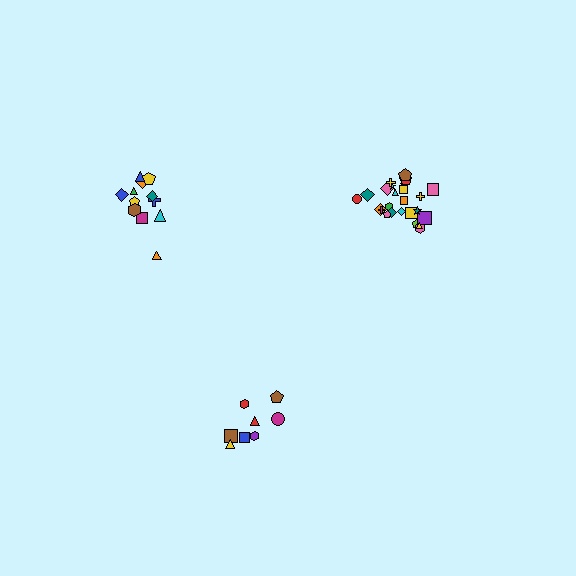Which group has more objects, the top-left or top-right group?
The top-right group.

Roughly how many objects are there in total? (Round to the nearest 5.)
Roughly 45 objects in total.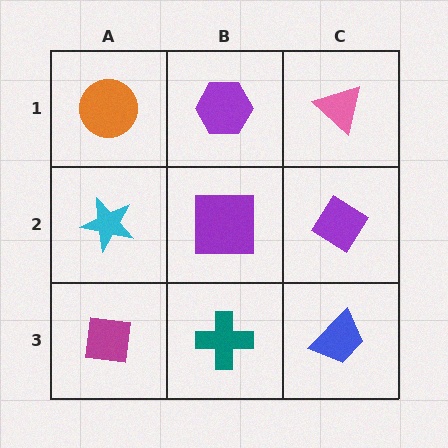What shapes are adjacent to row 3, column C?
A purple diamond (row 2, column C), a teal cross (row 3, column B).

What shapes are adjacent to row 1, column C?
A purple diamond (row 2, column C), a purple hexagon (row 1, column B).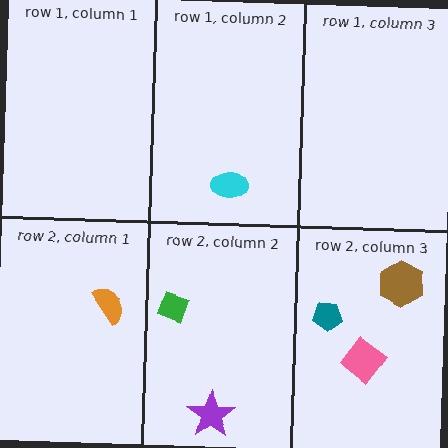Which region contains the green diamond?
The row 2, column 2 region.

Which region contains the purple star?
The row 2, column 2 region.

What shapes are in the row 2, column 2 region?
The purple star, the green diamond.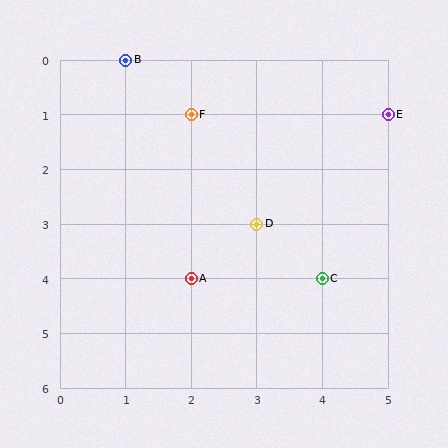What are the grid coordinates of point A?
Point A is at grid coordinates (2, 4).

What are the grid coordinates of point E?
Point E is at grid coordinates (5, 1).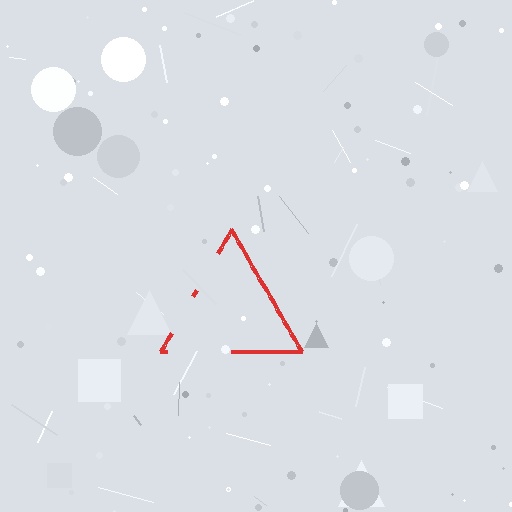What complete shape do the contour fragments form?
The contour fragments form a triangle.